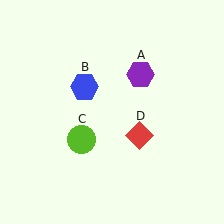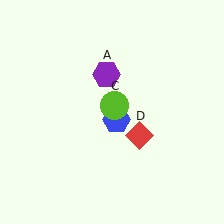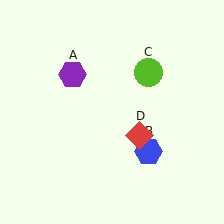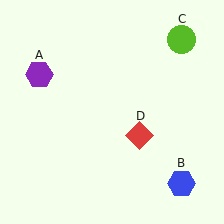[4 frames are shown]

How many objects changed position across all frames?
3 objects changed position: purple hexagon (object A), blue hexagon (object B), lime circle (object C).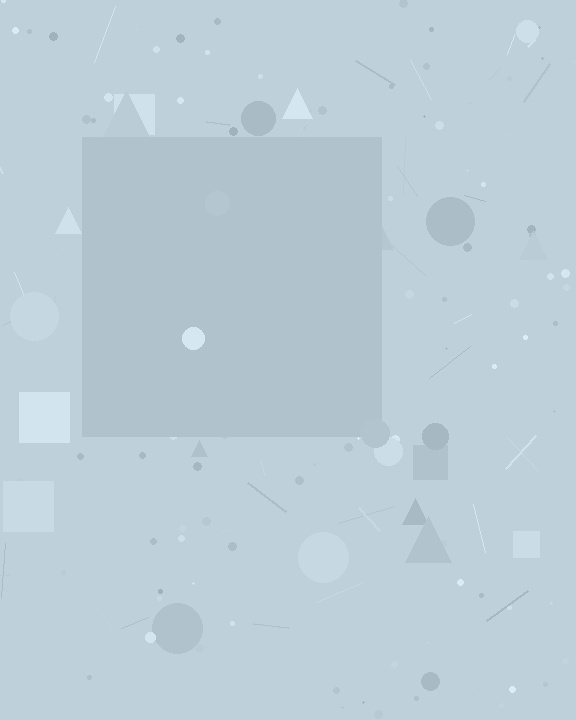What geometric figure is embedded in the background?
A square is embedded in the background.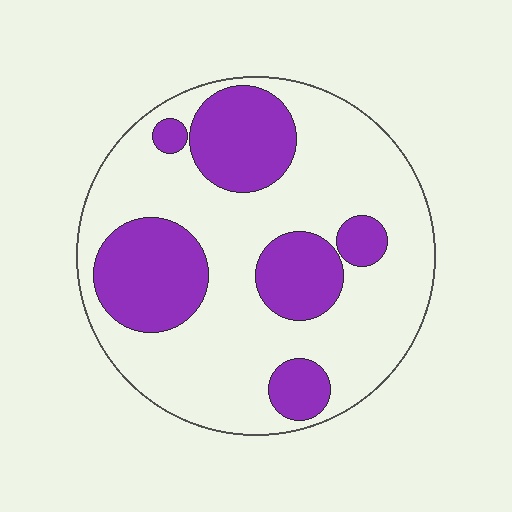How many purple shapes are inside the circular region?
6.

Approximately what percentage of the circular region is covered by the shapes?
Approximately 30%.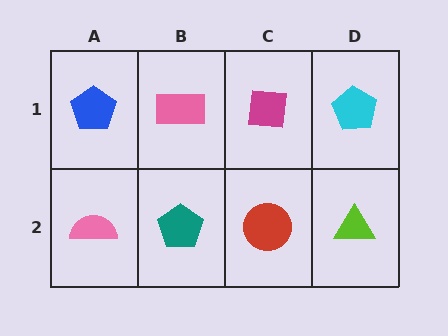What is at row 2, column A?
A pink semicircle.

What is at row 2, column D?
A lime triangle.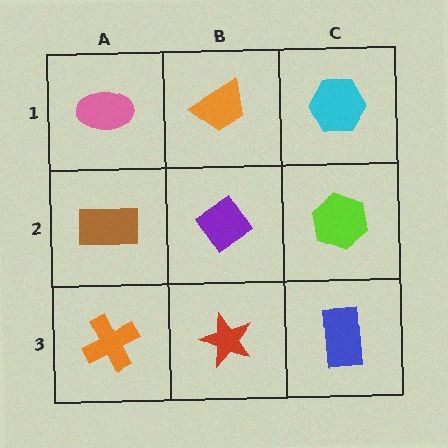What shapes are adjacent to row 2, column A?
A pink ellipse (row 1, column A), an orange cross (row 3, column A), a purple diamond (row 2, column B).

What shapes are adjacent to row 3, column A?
A brown rectangle (row 2, column A), a red star (row 3, column B).